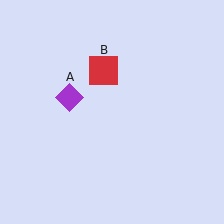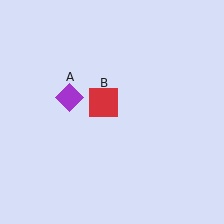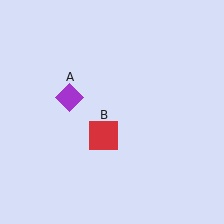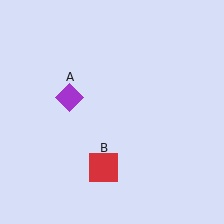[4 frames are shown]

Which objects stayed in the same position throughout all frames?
Purple diamond (object A) remained stationary.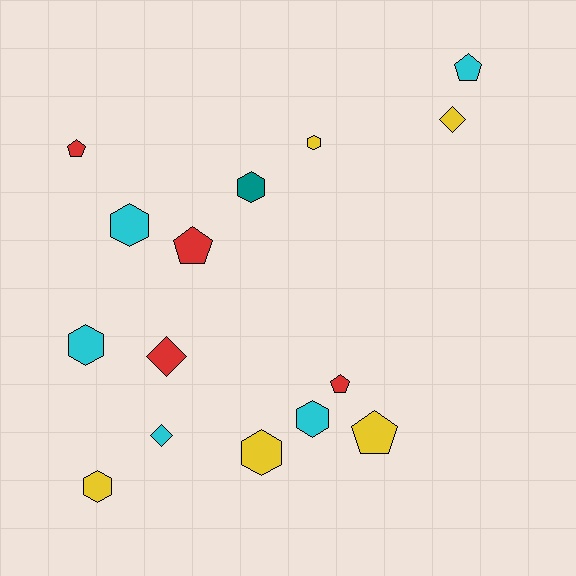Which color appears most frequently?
Cyan, with 5 objects.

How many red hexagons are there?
There are no red hexagons.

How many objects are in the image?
There are 15 objects.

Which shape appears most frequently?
Hexagon, with 7 objects.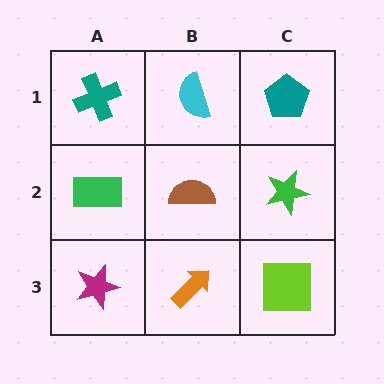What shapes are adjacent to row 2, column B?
A cyan semicircle (row 1, column B), an orange arrow (row 3, column B), a green rectangle (row 2, column A), a green star (row 2, column C).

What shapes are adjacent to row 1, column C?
A green star (row 2, column C), a cyan semicircle (row 1, column B).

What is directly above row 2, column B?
A cyan semicircle.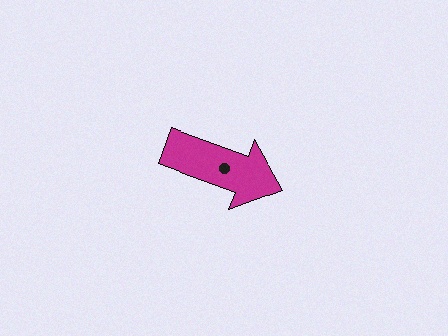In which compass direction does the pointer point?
East.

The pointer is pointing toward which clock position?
Roughly 4 o'clock.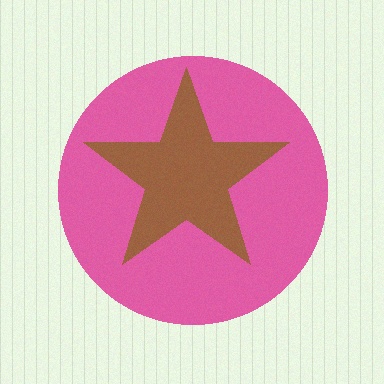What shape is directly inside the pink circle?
The brown star.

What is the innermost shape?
The brown star.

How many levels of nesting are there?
2.